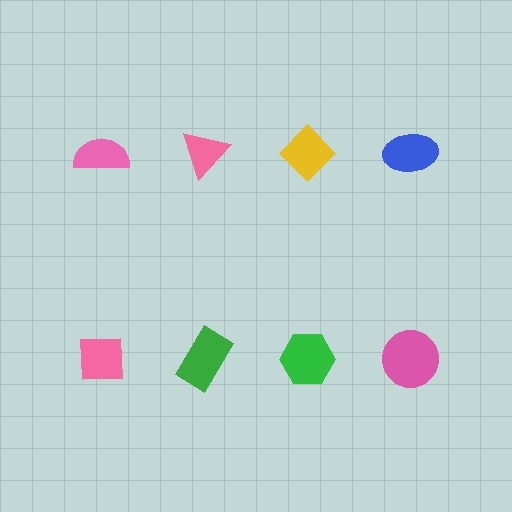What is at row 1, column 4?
A blue ellipse.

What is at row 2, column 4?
A pink circle.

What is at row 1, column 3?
A yellow diamond.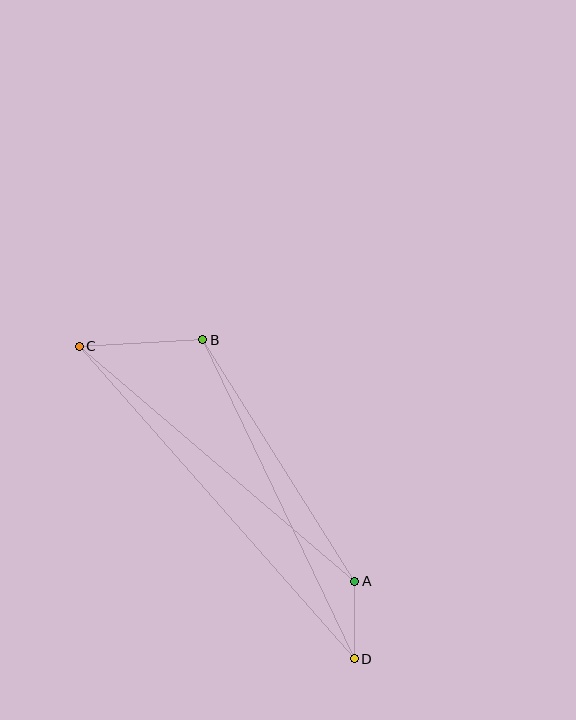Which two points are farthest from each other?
Points C and D are farthest from each other.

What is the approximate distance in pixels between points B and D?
The distance between B and D is approximately 353 pixels.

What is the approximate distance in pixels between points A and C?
The distance between A and C is approximately 362 pixels.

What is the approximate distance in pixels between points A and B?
The distance between A and B is approximately 286 pixels.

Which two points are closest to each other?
Points A and D are closest to each other.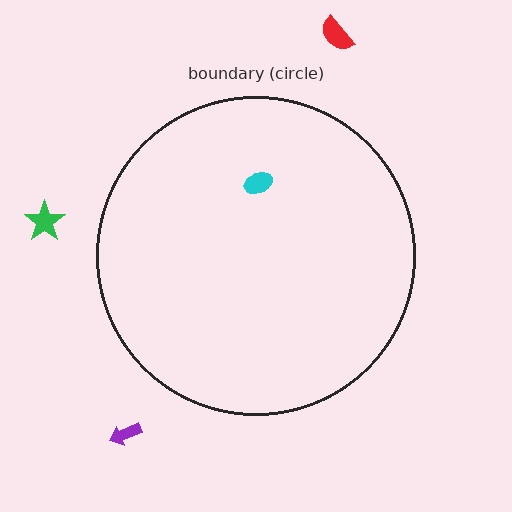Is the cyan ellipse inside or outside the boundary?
Inside.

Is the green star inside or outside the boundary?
Outside.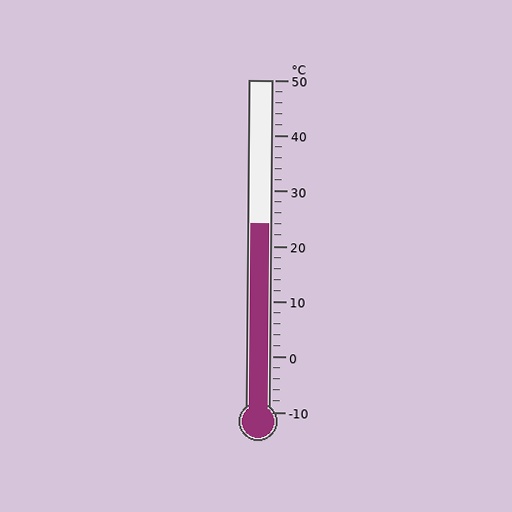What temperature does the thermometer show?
The thermometer shows approximately 24°C.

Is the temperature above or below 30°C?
The temperature is below 30°C.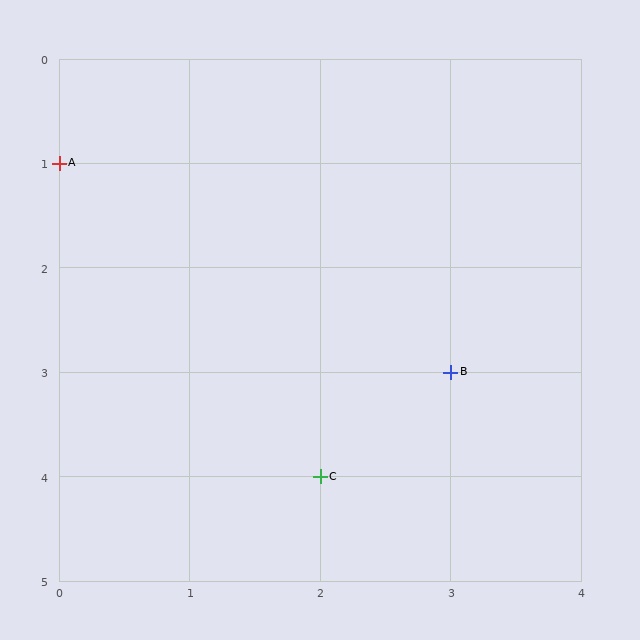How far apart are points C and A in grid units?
Points C and A are 2 columns and 3 rows apart (about 3.6 grid units diagonally).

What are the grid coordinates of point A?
Point A is at grid coordinates (0, 1).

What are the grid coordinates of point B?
Point B is at grid coordinates (3, 3).